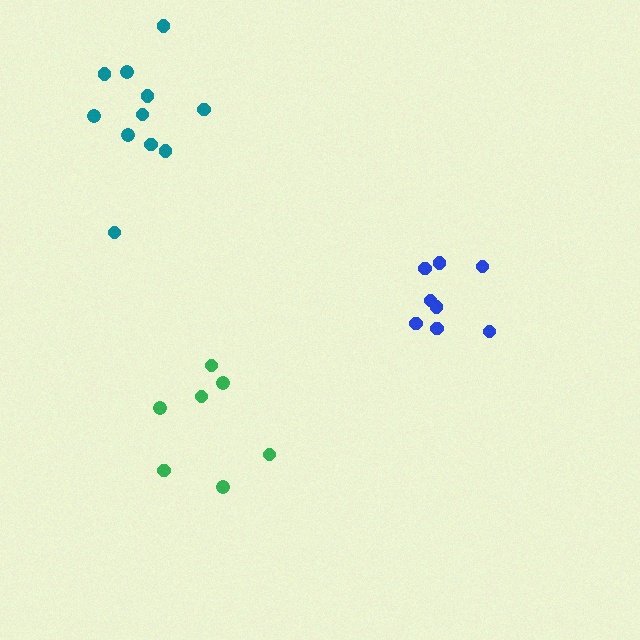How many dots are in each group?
Group 1: 8 dots, Group 2: 11 dots, Group 3: 7 dots (26 total).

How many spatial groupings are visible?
There are 3 spatial groupings.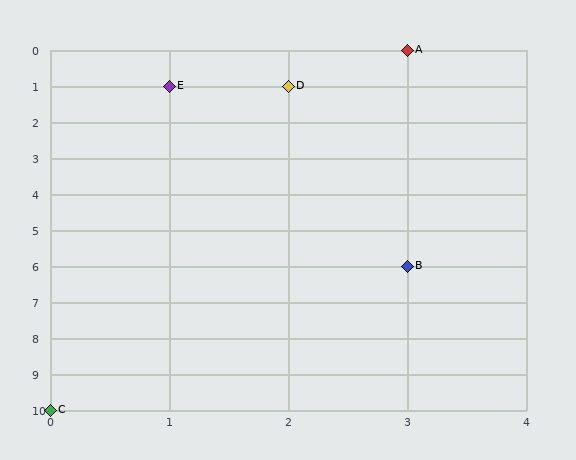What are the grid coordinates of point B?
Point B is at grid coordinates (3, 6).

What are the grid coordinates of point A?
Point A is at grid coordinates (3, 0).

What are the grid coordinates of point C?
Point C is at grid coordinates (0, 10).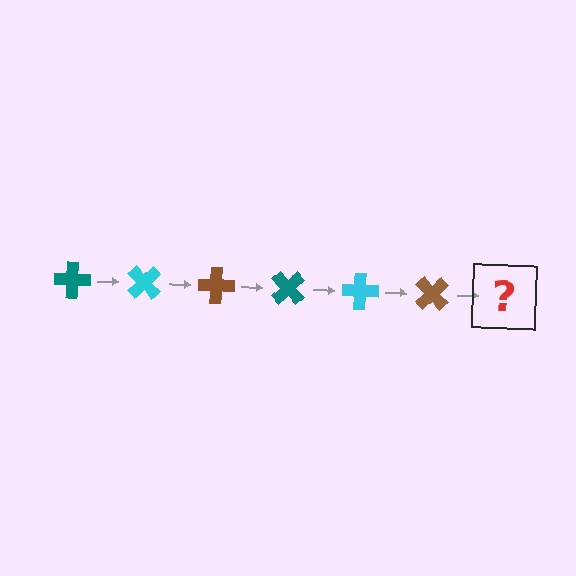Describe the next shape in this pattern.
It should be a teal cross, rotated 270 degrees from the start.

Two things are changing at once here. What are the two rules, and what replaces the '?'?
The two rules are that it rotates 45 degrees each step and the color cycles through teal, cyan, and brown. The '?' should be a teal cross, rotated 270 degrees from the start.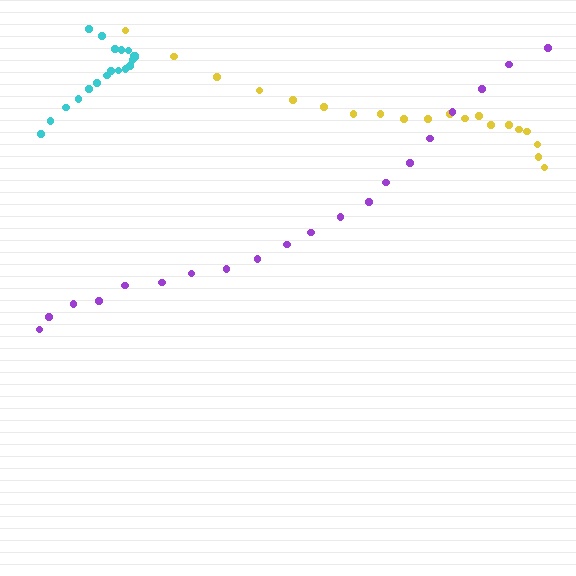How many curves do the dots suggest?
There are 3 distinct paths.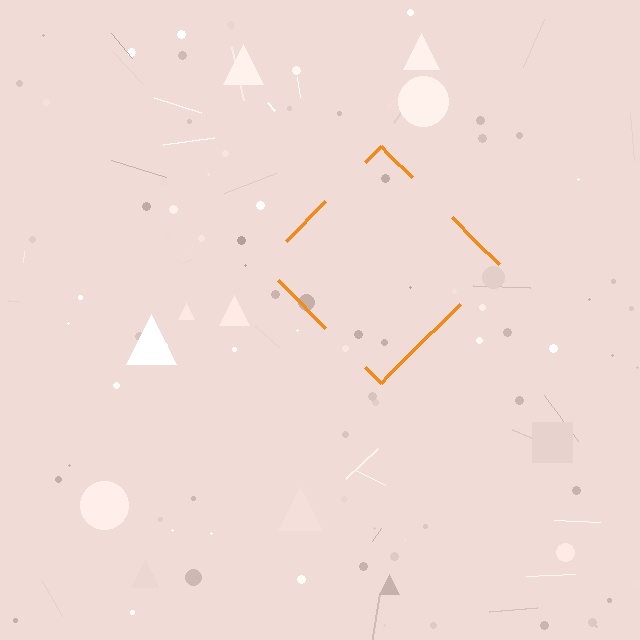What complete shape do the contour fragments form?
The contour fragments form a diamond.